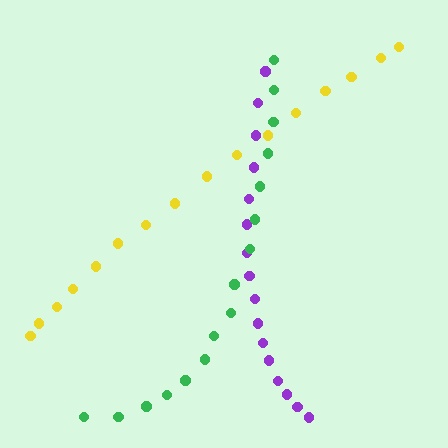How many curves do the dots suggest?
There are 3 distinct paths.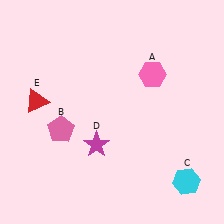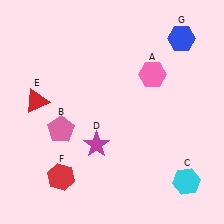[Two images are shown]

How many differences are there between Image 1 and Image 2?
There are 2 differences between the two images.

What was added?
A red hexagon (F), a blue hexagon (G) were added in Image 2.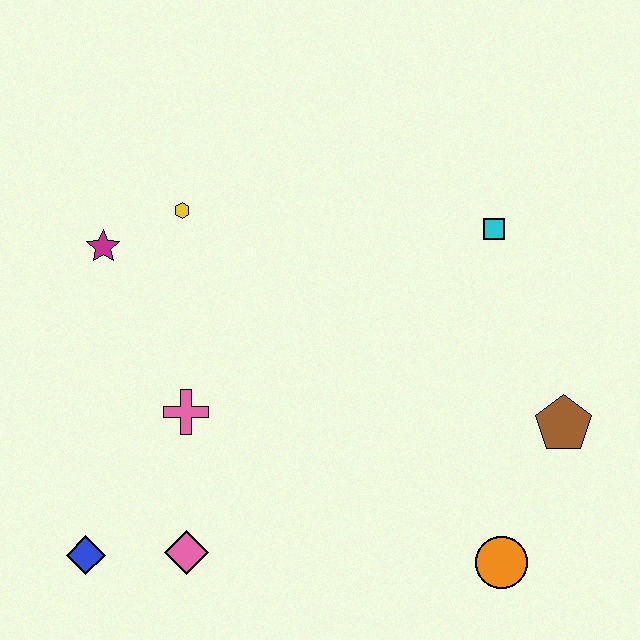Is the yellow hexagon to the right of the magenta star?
Yes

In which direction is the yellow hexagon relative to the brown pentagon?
The yellow hexagon is to the left of the brown pentagon.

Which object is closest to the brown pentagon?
The orange circle is closest to the brown pentagon.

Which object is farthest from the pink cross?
The brown pentagon is farthest from the pink cross.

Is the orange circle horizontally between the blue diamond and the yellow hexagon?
No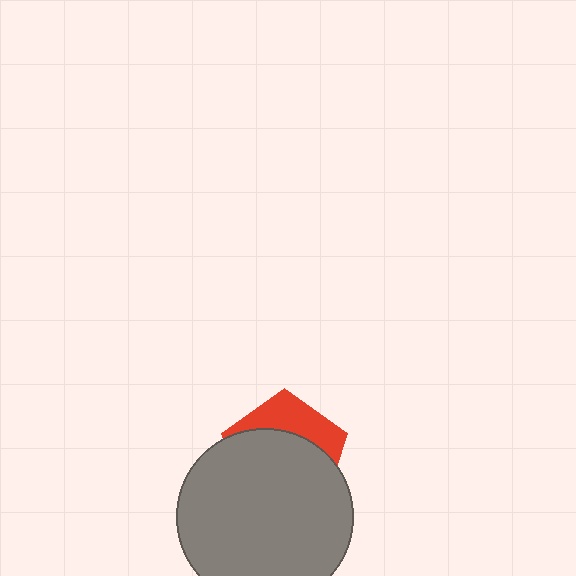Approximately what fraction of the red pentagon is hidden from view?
Roughly 68% of the red pentagon is hidden behind the gray circle.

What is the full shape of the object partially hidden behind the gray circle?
The partially hidden object is a red pentagon.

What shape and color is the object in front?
The object in front is a gray circle.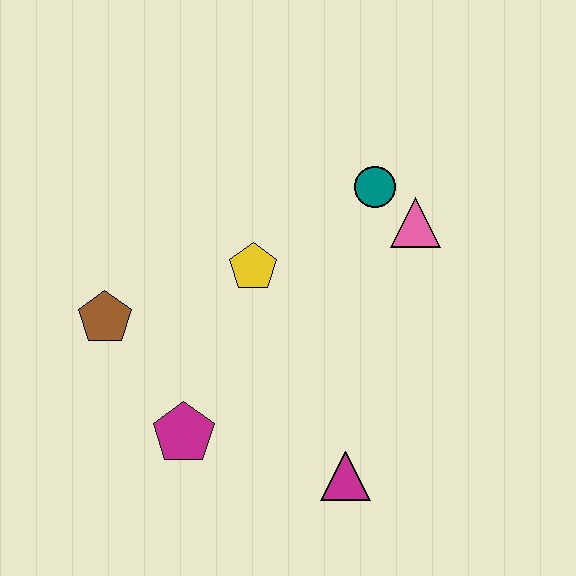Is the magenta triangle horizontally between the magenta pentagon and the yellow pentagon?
No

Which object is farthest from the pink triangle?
The brown pentagon is farthest from the pink triangle.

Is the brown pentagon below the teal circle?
Yes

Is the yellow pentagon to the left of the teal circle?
Yes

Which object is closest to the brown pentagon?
The magenta pentagon is closest to the brown pentagon.